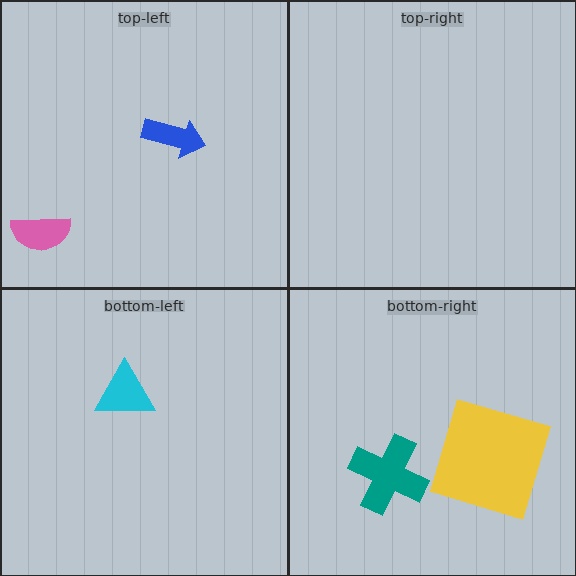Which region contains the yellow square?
The bottom-right region.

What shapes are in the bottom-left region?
The cyan triangle.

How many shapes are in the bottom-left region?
1.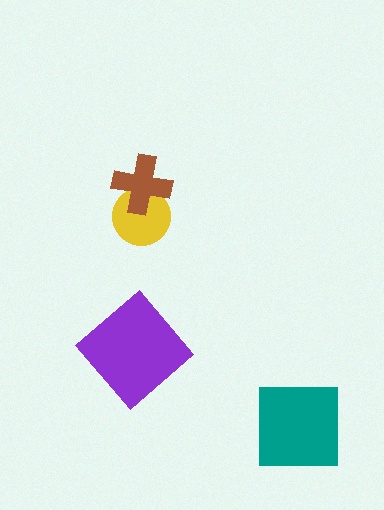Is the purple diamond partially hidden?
No, no other shape covers it.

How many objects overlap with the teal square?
0 objects overlap with the teal square.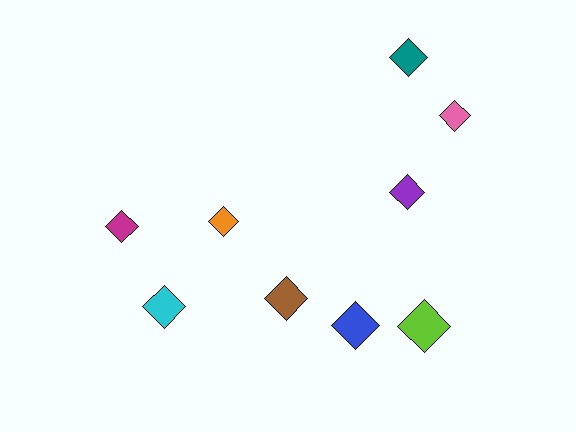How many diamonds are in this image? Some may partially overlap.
There are 9 diamonds.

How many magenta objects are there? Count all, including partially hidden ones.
There is 1 magenta object.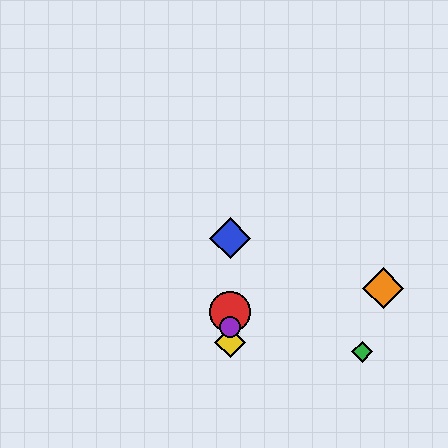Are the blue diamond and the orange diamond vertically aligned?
No, the blue diamond is at x≈230 and the orange diamond is at x≈383.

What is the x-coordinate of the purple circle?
The purple circle is at x≈230.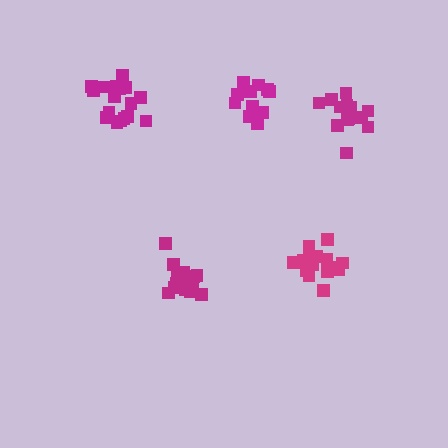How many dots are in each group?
Group 1: 18 dots, Group 2: 14 dots, Group 3: 19 dots, Group 4: 13 dots, Group 5: 17 dots (81 total).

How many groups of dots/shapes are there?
There are 5 groups.